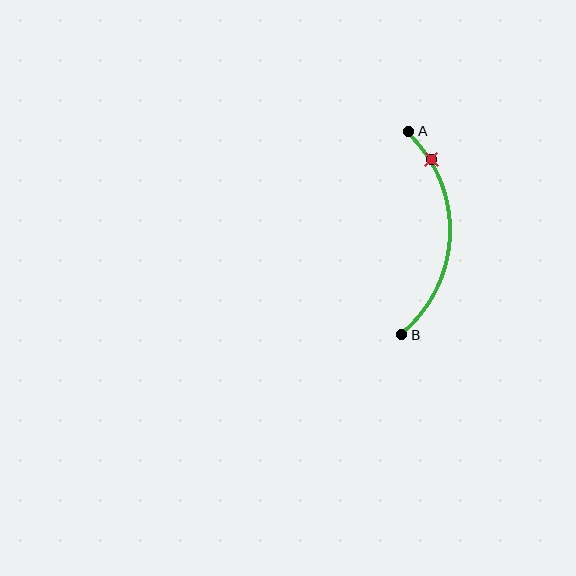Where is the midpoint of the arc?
The arc midpoint is the point on the curve farthest from the straight line joining A and B. It sits to the right of that line.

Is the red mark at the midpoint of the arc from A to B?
No. The red mark lies on the arc but is closer to endpoint A. The arc midpoint would be at the point on the curve equidistant along the arc from both A and B.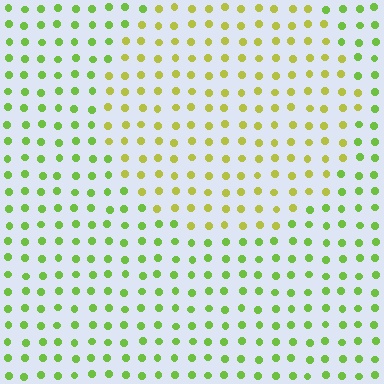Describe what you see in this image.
The image is filled with small lime elements in a uniform arrangement. A circle-shaped region is visible where the elements are tinted to a slightly different hue, forming a subtle color boundary.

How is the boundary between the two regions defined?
The boundary is defined purely by a slight shift in hue (about 33 degrees). Spacing, size, and orientation are identical on both sides.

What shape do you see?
I see a circle.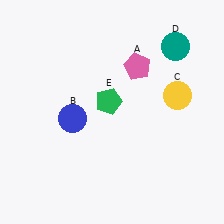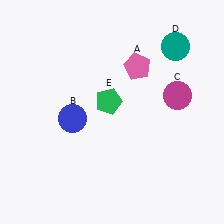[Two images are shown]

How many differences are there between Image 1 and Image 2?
There is 1 difference between the two images.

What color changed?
The circle (C) changed from yellow in Image 1 to magenta in Image 2.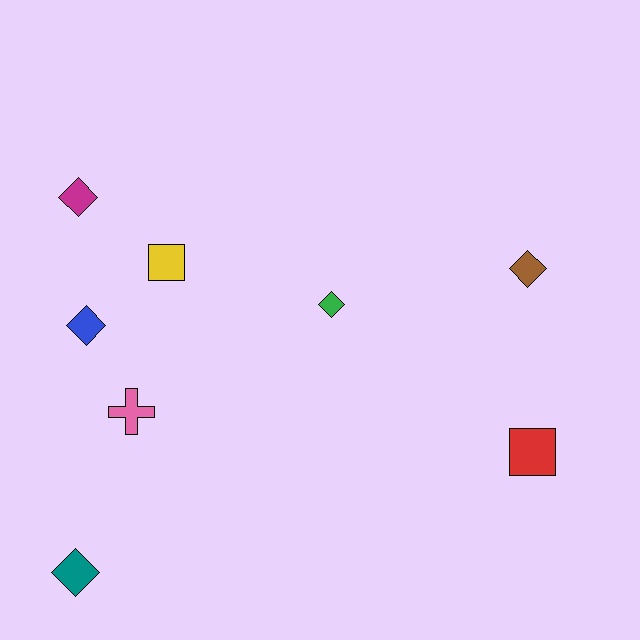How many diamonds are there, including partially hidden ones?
There are 5 diamonds.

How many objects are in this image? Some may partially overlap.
There are 8 objects.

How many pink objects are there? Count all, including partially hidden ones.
There is 1 pink object.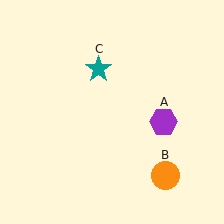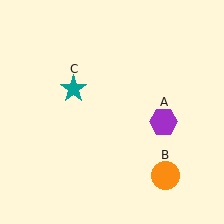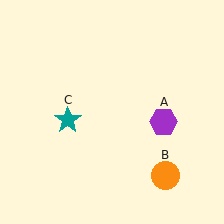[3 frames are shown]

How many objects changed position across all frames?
1 object changed position: teal star (object C).